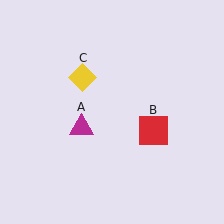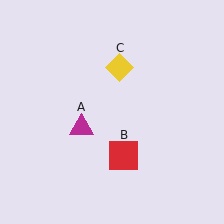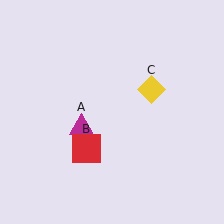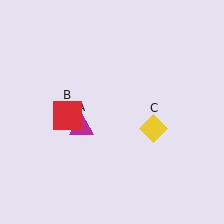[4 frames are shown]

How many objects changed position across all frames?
2 objects changed position: red square (object B), yellow diamond (object C).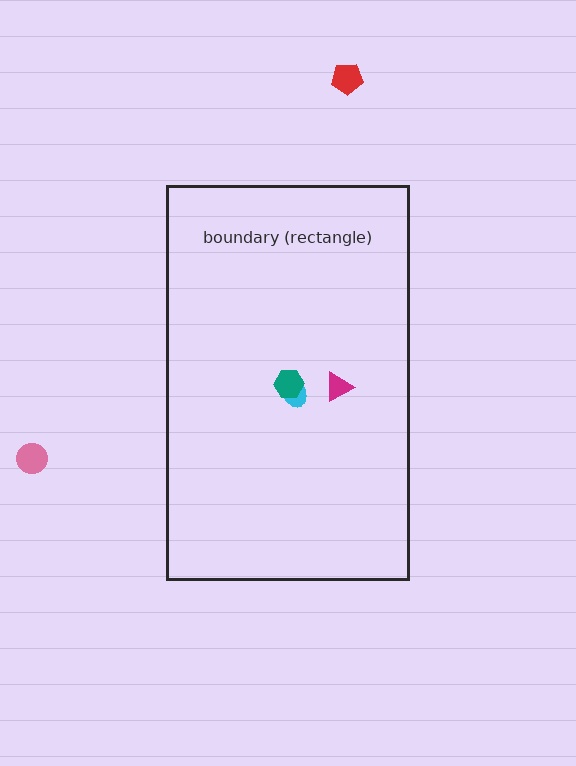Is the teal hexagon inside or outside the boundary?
Inside.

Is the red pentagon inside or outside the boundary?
Outside.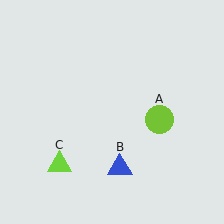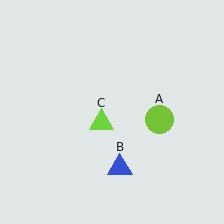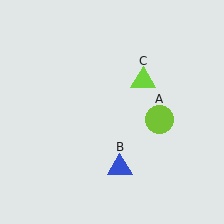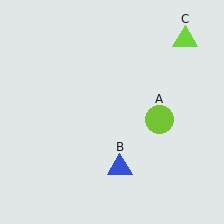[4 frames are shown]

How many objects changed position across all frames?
1 object changed position: lime triangle (object C).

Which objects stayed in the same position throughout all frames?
Lime circle (object A) and blue triangle (object B) remained stationary.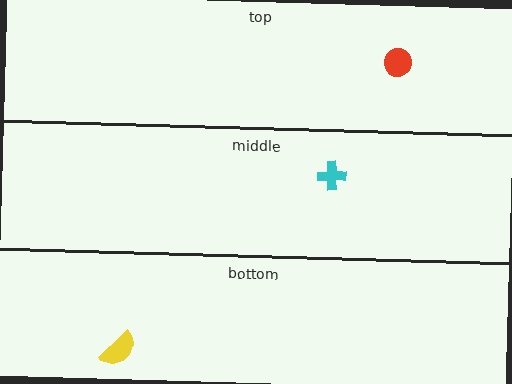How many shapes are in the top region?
1.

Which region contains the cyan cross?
The middle region.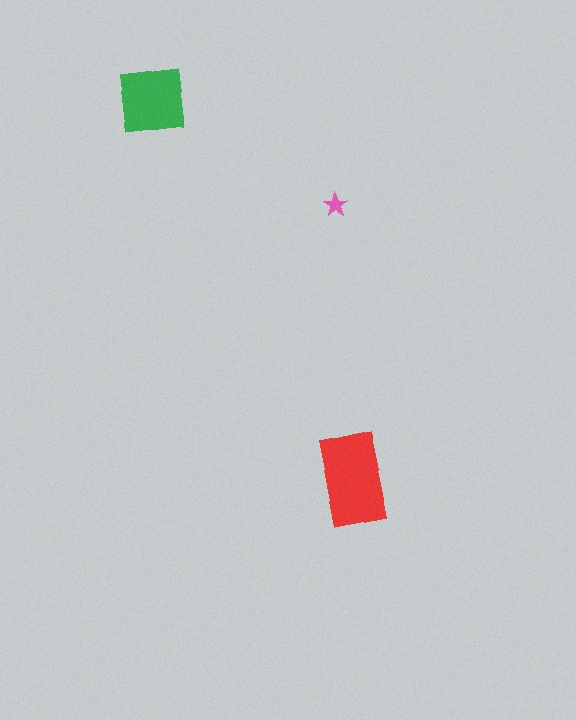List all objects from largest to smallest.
The red rectangle, the green square, the pink star.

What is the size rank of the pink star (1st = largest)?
3rd.